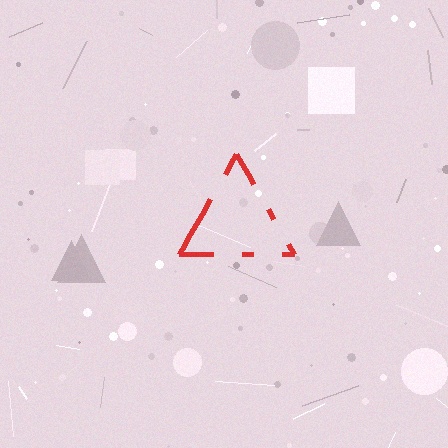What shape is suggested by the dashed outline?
The dashed outline suggests a triangle.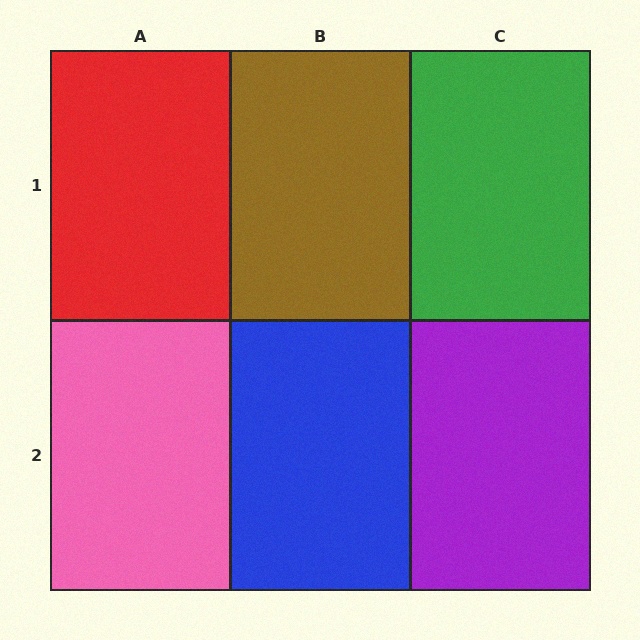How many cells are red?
1 cell is red.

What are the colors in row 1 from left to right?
Red, brown, green.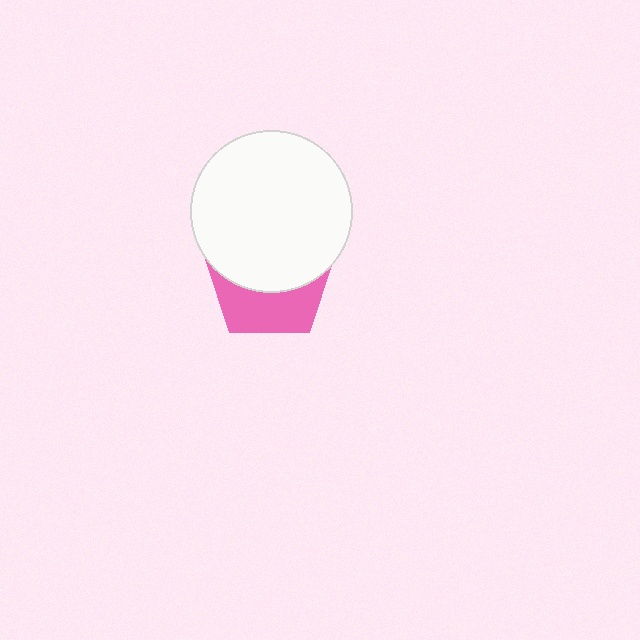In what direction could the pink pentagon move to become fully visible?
The pink pentagon could move down. That would shift it out from behind the white circle entirely.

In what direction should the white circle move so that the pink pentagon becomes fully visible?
The white circle should move up. That is the shortest direction to clear the overlap and leave the pink pentagon fully visible.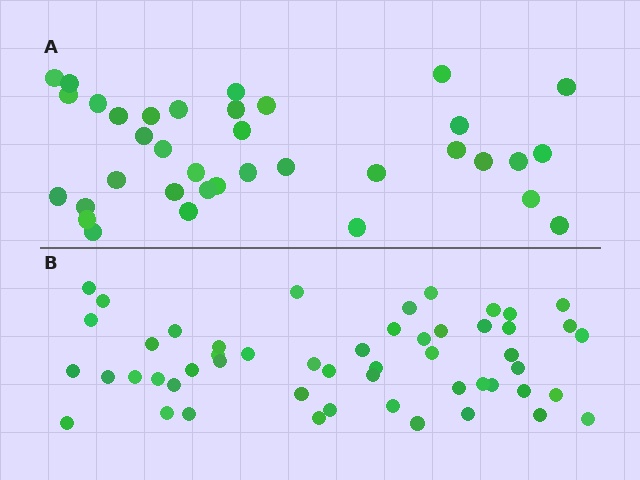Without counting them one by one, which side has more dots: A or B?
Region B (the bottom region) has more dots.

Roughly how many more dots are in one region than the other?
Region B has approximately 15 more dots than region A.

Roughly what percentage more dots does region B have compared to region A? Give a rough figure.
About 45% more.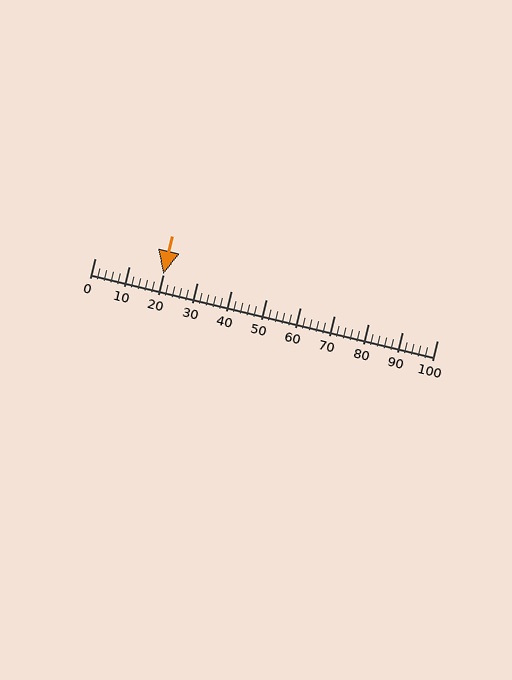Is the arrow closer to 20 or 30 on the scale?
The arrow is closer to 20.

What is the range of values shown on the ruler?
The ruler shows values from 0 to 100.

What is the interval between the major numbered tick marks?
The major tick marks are spaced 10 units apart.